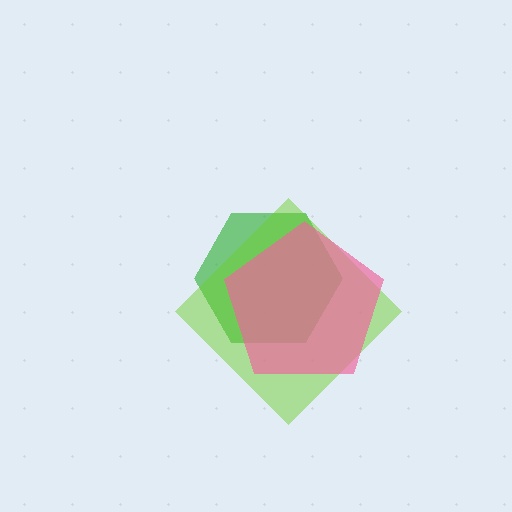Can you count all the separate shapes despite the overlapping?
Yes, there are 3 separate shapes.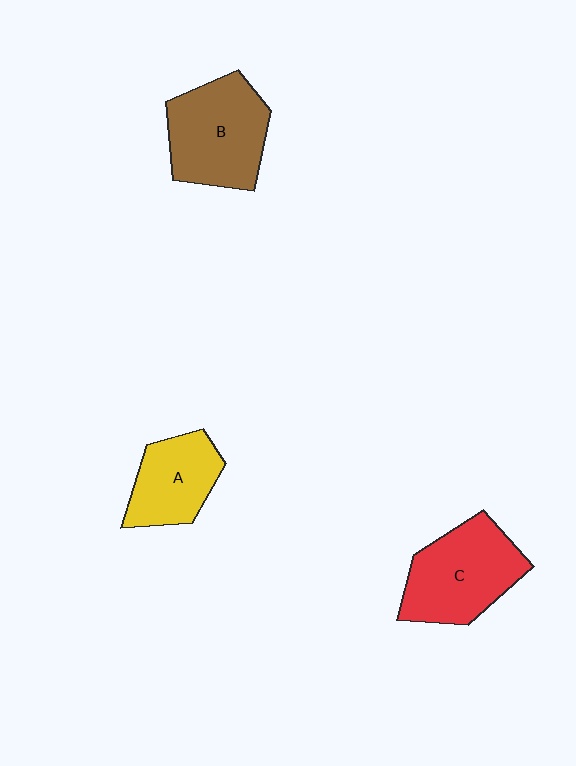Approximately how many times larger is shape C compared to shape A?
Approximately 1.4 times.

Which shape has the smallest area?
Shape A (yellow).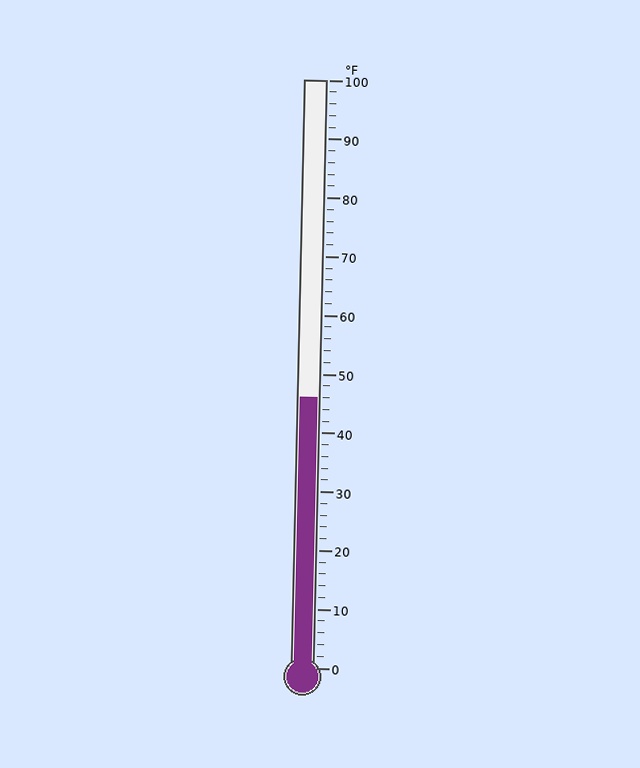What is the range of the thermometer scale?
The thermometer scale ranges from 0°F to 100°F.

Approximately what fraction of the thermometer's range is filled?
The thermometer is filled to approximately 45% of its range.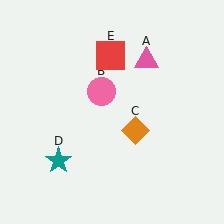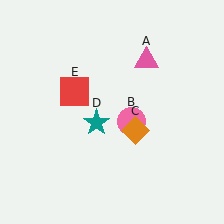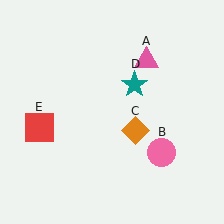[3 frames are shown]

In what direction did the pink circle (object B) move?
The pink circle (object B) moved down and to the right.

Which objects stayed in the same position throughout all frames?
Pink triangle (object A) and orange diamond (object C) remained stationary.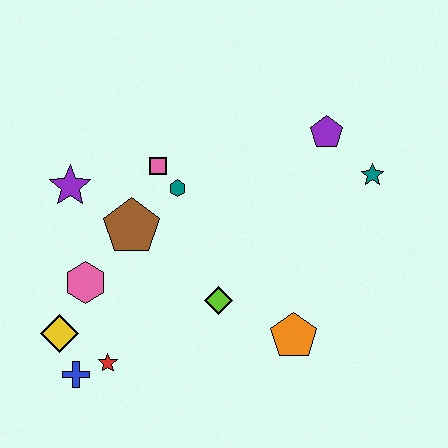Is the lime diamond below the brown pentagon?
Yes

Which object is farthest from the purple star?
The teal star is farthest from the purple star.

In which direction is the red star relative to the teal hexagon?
The red star is below the teal hexagon.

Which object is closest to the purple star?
The brown pentagon is closest to the purple star.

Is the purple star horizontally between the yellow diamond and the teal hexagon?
Yes